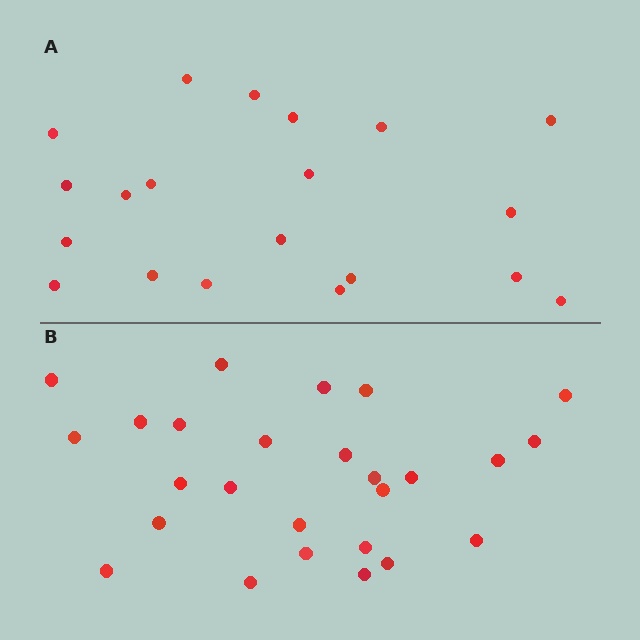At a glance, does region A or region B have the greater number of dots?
Region B (the bottom region) has more dots.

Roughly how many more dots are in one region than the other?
Region B has about 6 more dots than region A.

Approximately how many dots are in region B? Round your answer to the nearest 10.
About 30 dots. (The exact count is 26, which rounds to 30.)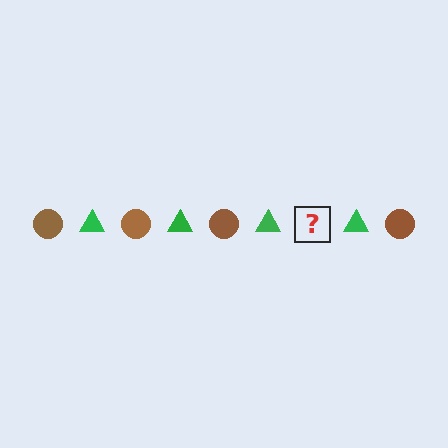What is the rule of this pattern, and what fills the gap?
The rule is that the pattern alternates between brown circle and green triangle. The gap should be filled with a brown circle.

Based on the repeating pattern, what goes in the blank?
The blank should be a brown circle.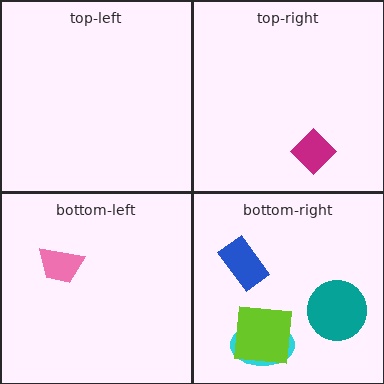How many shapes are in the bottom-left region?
1.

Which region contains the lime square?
The bottom-right region.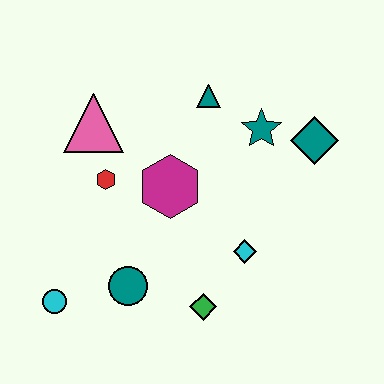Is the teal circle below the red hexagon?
Yes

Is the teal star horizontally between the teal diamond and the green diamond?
Yes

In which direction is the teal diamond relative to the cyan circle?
The teal diamond is to the right of the cyan circle.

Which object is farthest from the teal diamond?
The cyan circle is farthest from the teal diamond.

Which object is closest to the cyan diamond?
The green diamond is closest to the cyan diamond.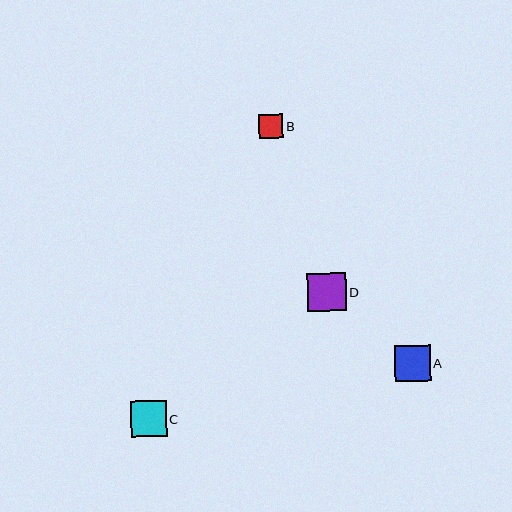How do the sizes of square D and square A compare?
Square D and square A are approximately the same size.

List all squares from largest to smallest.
From largest to smallest: D, A, C, B.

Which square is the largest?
Square D is the largest with a size of approximately 38 pixels.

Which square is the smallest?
Square B is the smallest with a size of approximately 24 pixels.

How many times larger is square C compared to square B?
Square C is approximately 1.5 times the size of square B.